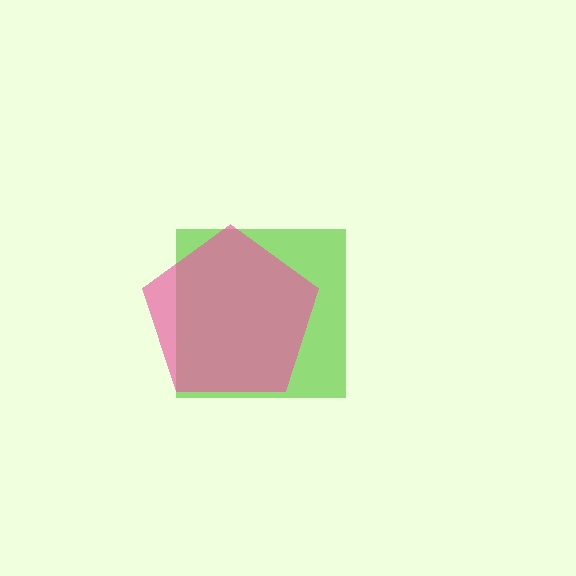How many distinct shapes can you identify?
There are 2 distinct shapes: a lime square, a pink pentagon.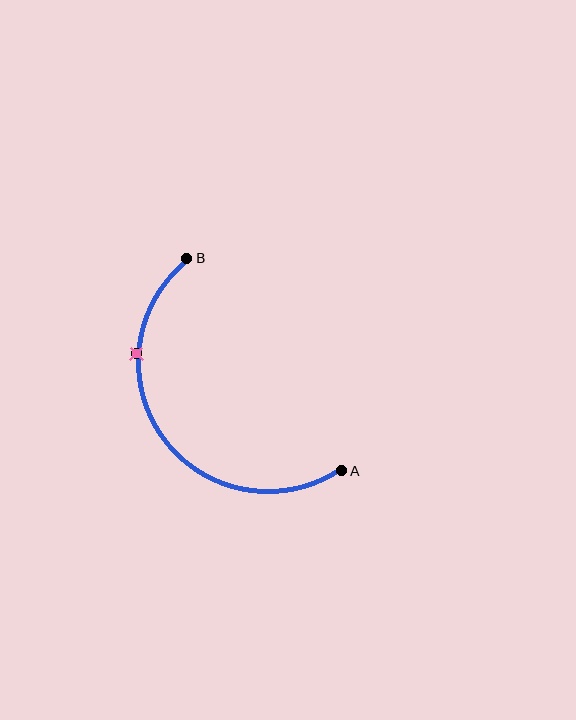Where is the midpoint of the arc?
The arc midpoint is the point on the curve farthest from the straight line joining A and B. It sits below and to the left of that line.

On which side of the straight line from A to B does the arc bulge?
The arc bulges below and to the left of the straight line connecting A and B.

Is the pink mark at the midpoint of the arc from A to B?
No. The pink mark lies on the arc but is closer to endpoint B. The arc midpoint would be at the point on the curve equidistant along the arc from both A and B.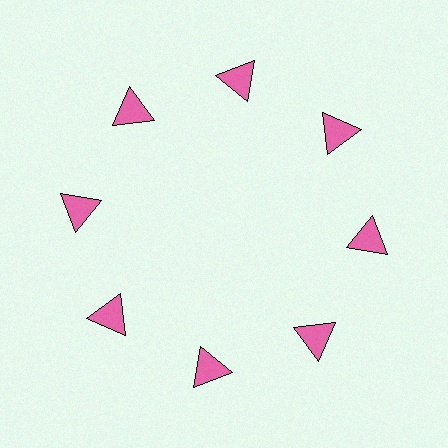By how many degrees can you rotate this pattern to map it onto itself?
The pattern maps onto itself every 45 degrees of rotation.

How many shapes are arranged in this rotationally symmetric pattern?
There are 8 shapes, arranged in 8 groups of 1.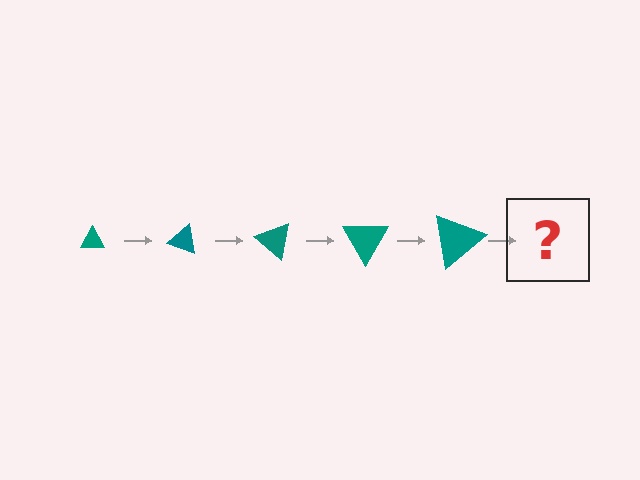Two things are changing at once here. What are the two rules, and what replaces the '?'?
The two rules are that the triangle grows larger each step and it rotates 20 degrees each step. The '?' should be a triangle, larger than the previous one and rotated 100 degrees from the start.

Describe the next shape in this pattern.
It should be a triangle, larger than the previous one and rotated 100 degrees from the start.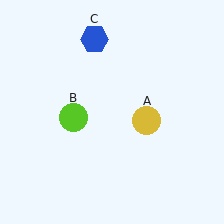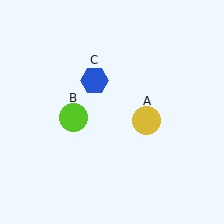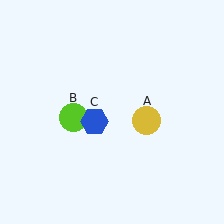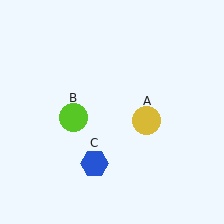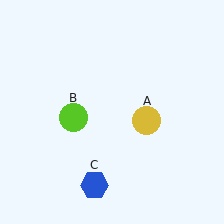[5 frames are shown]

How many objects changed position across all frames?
1 object changed position: blue hexagon (object C).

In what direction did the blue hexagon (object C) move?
The blue hexagon (object C) moved down.